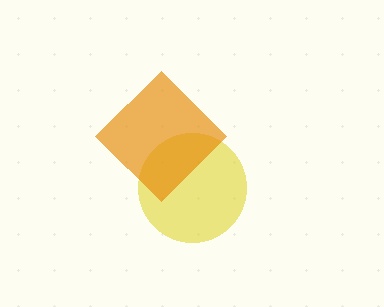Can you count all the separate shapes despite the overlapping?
Yes, there are 2 separate shapes.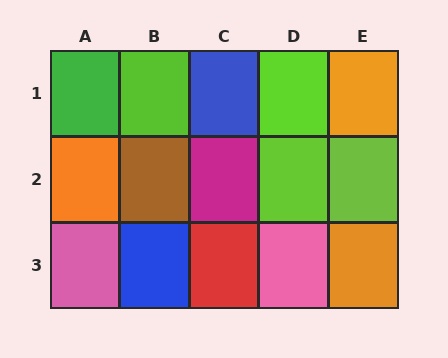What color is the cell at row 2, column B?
Brown.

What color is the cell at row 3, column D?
Pink.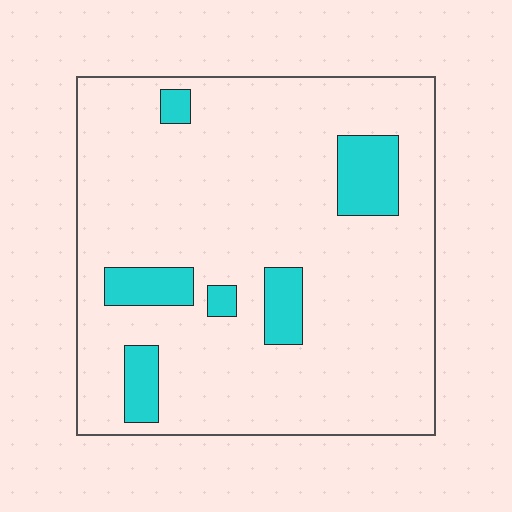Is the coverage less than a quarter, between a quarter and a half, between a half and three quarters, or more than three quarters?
Less than a quarter.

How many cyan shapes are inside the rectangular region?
6.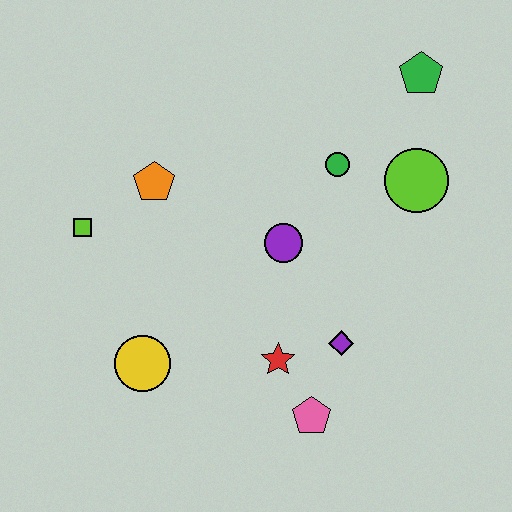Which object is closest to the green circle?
The lime circle is closest to the green circle.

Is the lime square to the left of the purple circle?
Yes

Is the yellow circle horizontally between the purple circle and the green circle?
No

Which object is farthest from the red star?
The green pentagon is farthest from the red star.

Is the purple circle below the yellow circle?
No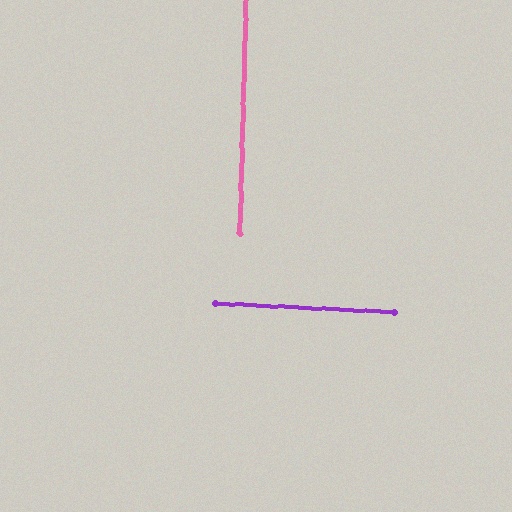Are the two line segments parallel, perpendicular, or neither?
Perpendicular — they meet at approximately 89°.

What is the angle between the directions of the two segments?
Approximately 89 degrees.